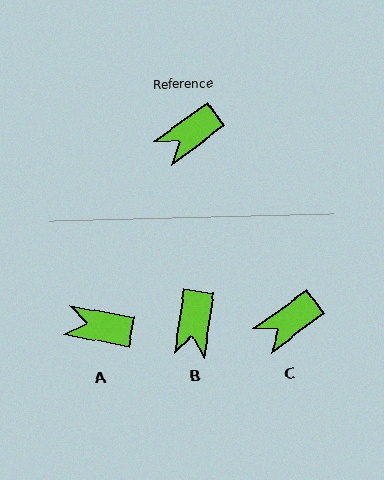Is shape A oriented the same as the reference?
No, it is off by about 47 degrees.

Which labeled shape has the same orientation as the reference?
C.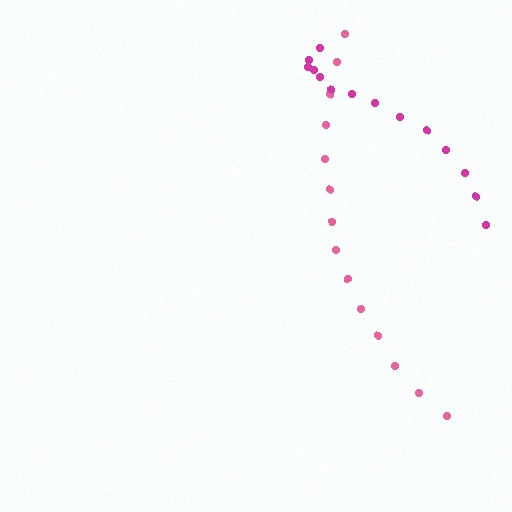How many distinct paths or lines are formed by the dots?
There are 2 distinct paths.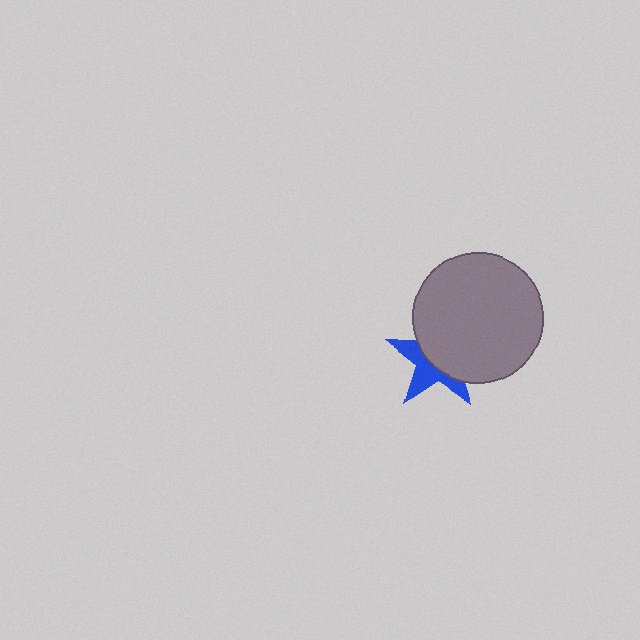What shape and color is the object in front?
The object in front is a gray circle.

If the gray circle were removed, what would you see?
You would see the complete blue star.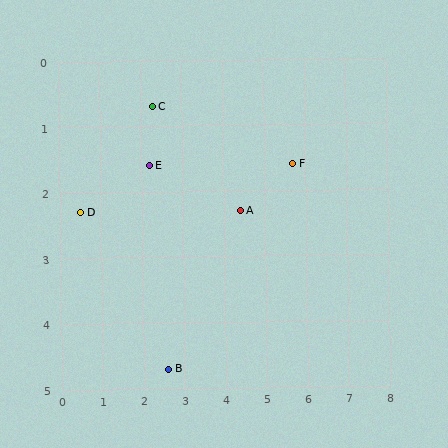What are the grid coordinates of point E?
Point E is at approximately (2.2, 1.6).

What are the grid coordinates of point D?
Point D is at approximately (0.5, 2.3).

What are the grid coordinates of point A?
Point A is at approximately (4.4, 2.3).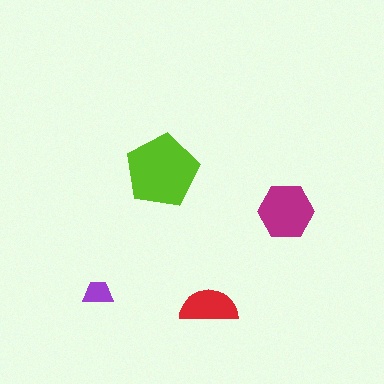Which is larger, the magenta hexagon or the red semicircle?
The magenta hexagon.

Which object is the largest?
The lime pentagon.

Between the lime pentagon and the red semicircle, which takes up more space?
The lime pentagon.